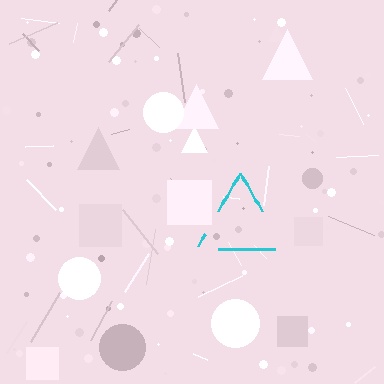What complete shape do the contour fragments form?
The contour fragments form a triangle.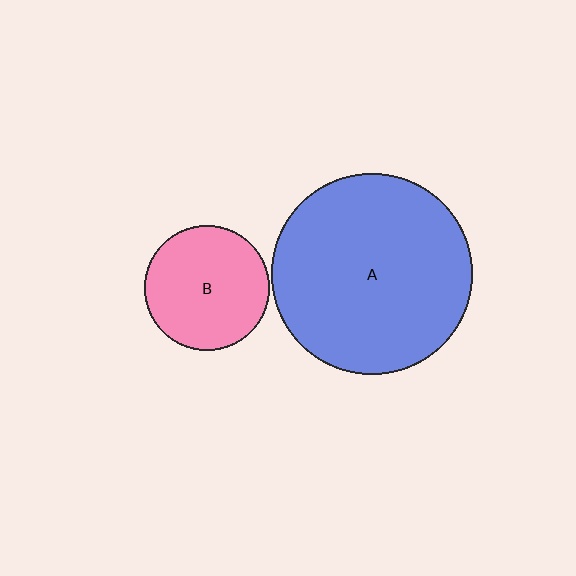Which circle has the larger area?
Circle A (blue).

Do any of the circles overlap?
No, none of the circles overlap.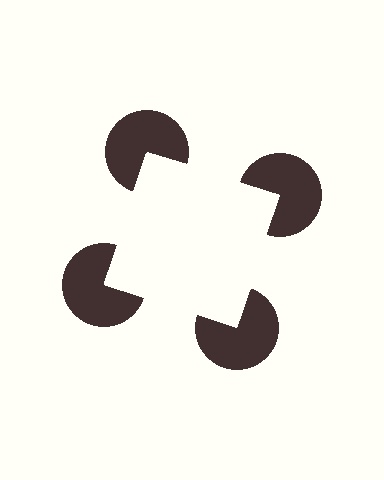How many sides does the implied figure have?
4 sides.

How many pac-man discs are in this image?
There are 4 — one at each vertex of the illusory square.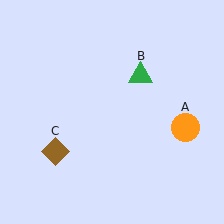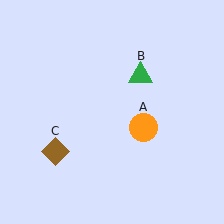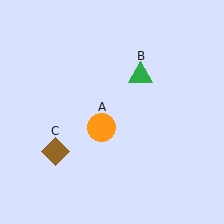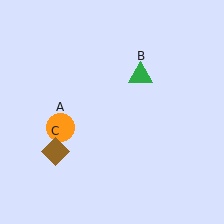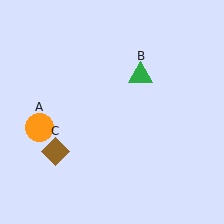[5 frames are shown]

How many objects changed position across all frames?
1 object changed position: orange circle (object A).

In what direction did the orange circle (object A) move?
The orange circle (object A) moved left.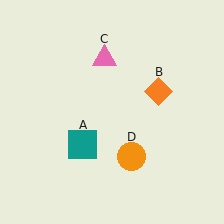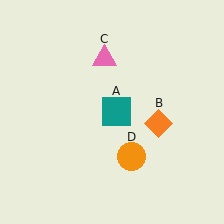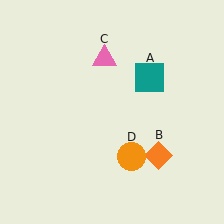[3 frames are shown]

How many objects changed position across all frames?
2 objects changed position: teal square (object A), orange diamond (object B).